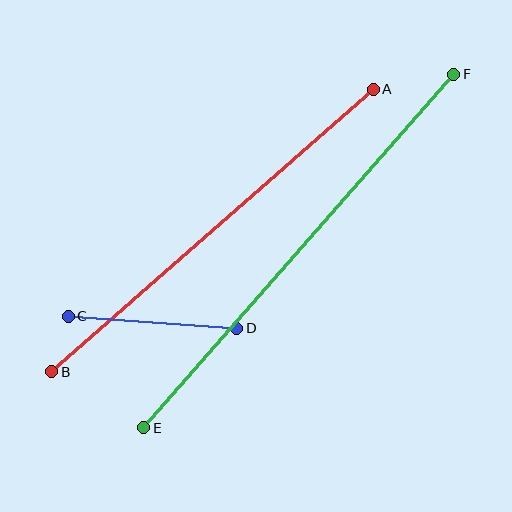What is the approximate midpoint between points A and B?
The midpoint is at approximately (213, 231) pixels.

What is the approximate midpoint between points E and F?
The midpoint is at approximately (299, 251) pixels.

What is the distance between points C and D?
The distance is approximately 169 pixels.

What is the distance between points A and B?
The distance is approximately 428 pixels.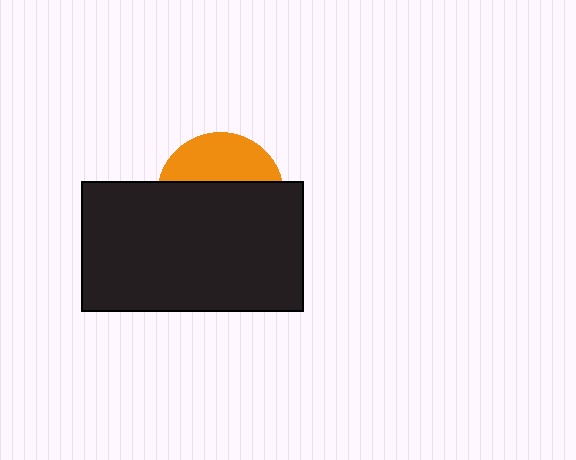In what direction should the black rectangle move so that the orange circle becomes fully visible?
The black rectangle should move down. That is the shortest direction to clear the overlap and leave the orange circle fully visible.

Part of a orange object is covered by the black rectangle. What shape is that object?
It is a circle.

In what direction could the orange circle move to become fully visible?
The orange circle could move up. That would shift it out from behind the black rectangle entirely.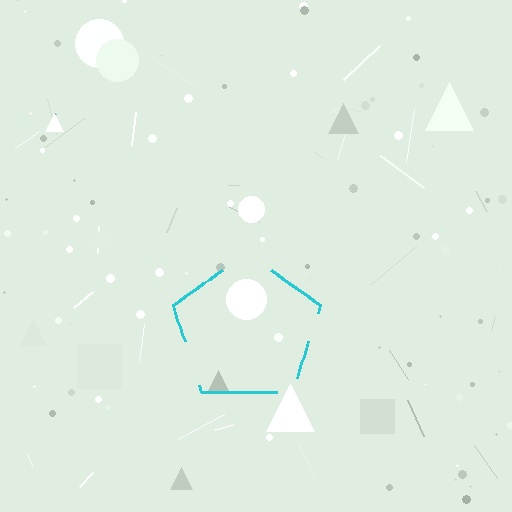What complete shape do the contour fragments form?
The contour fragments form a pentagon.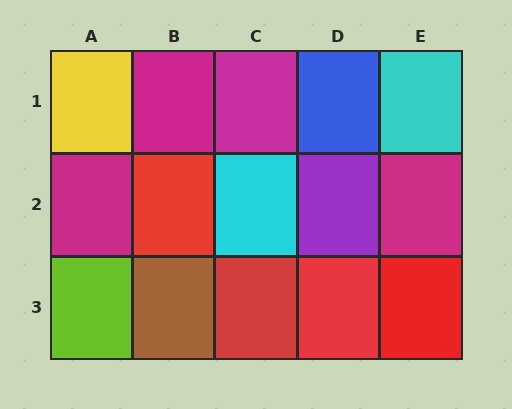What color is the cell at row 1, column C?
Magenta.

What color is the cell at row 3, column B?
Brown.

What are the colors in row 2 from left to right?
Magenta, red, cyan, purple, magenta.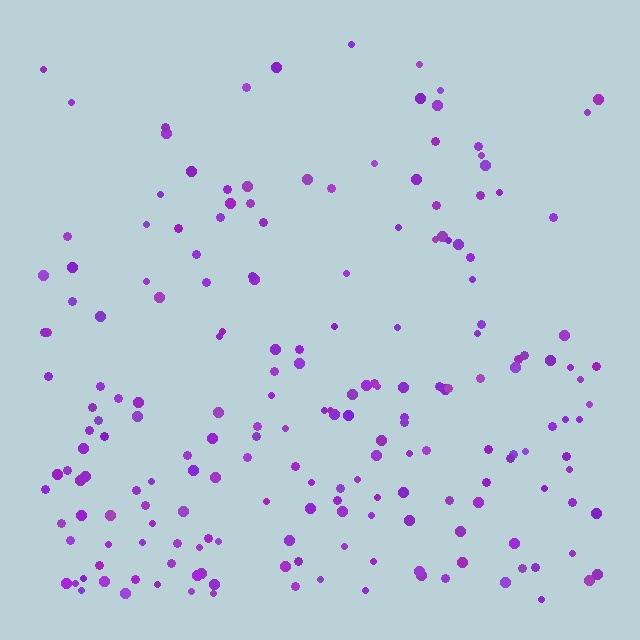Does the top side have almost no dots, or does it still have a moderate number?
Still a moderate number, just noticeably fewer than the bottom.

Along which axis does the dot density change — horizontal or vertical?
Vertical.